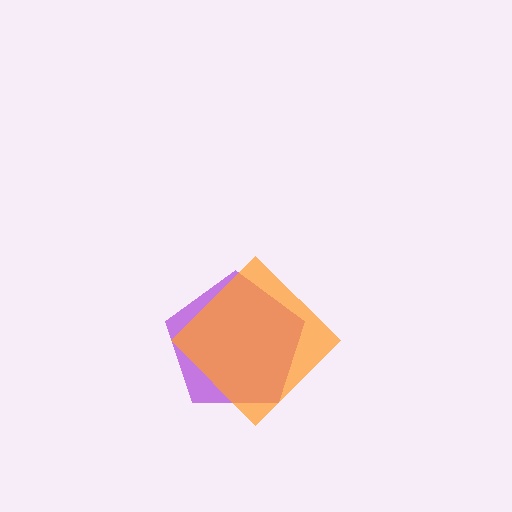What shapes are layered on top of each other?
The layered shapes are: a purple pentagon, an orange diamond.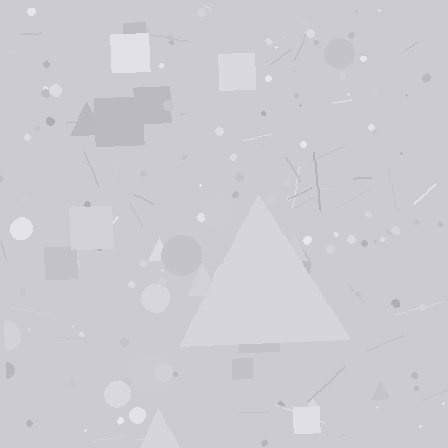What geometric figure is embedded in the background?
A triangle is embedded in the background.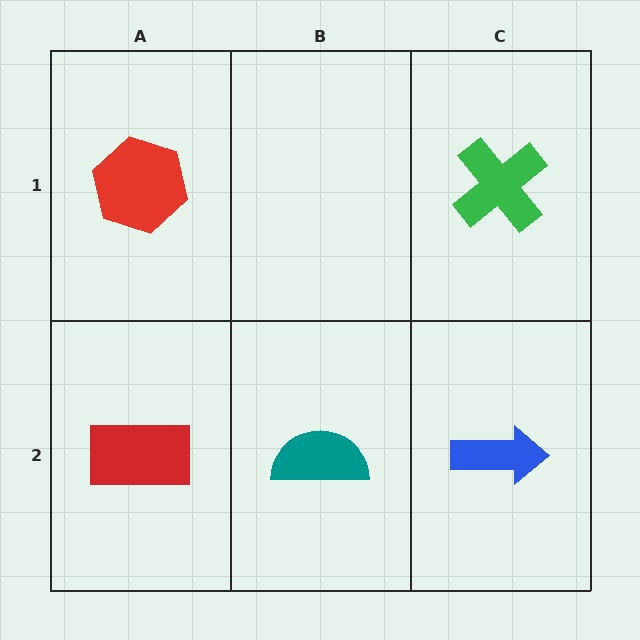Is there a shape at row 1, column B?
No, that cell is empty.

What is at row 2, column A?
A red rectangle.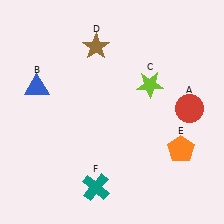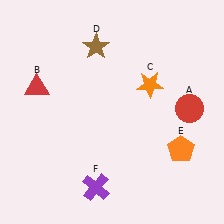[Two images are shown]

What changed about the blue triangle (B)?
In Image 1, B is blue. In Image 2, it changed to red.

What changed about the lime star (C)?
In Image 1, C is lime. In Image 2, it changed to orange.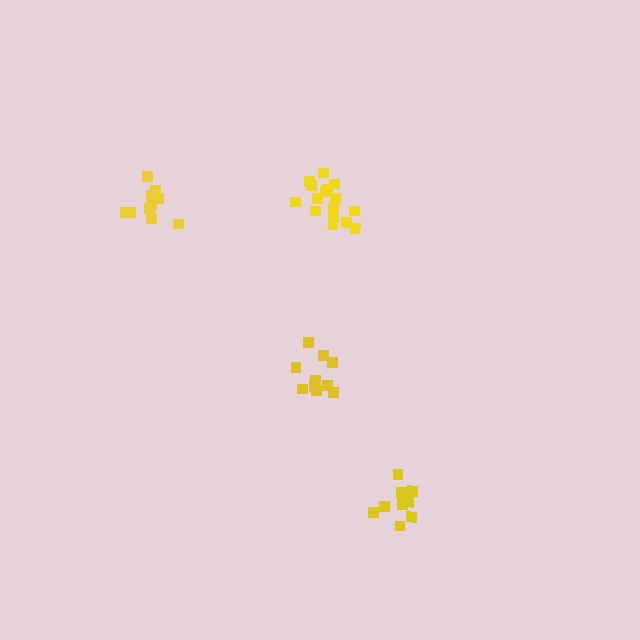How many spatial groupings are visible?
There are 4 spatial groupings.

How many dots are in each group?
Group 1: 10 dots, Group 2: 11 dots, Group 3: 16 dots, Group 4: 12 dots (49 total).